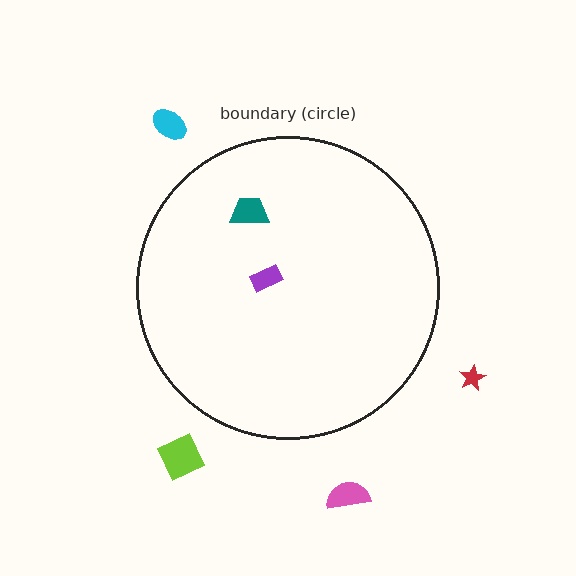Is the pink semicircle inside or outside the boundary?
Outside.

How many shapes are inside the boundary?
2 inside, 4 outside.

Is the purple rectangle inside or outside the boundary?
Inside.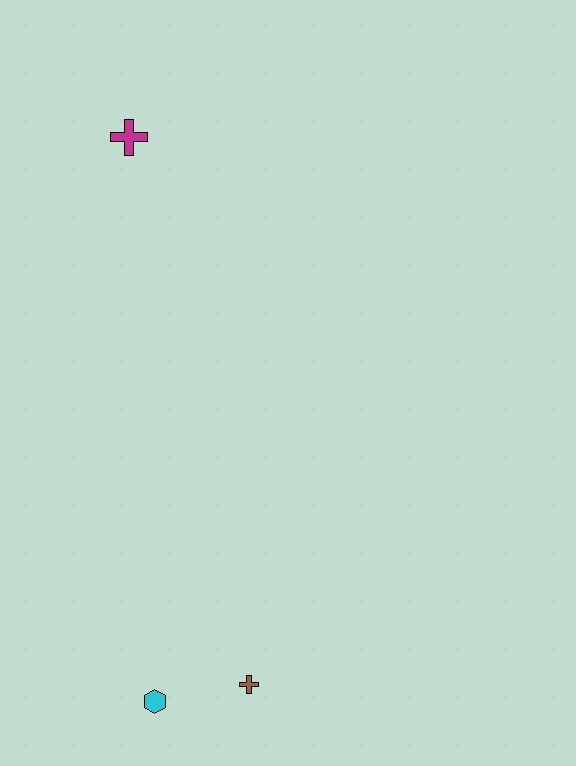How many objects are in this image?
There are 3 objects.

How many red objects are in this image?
There are no red objects.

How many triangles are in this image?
There are no triangles.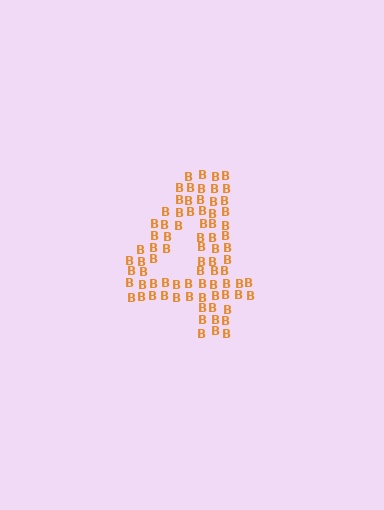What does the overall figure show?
The overall figure shows the digit 4.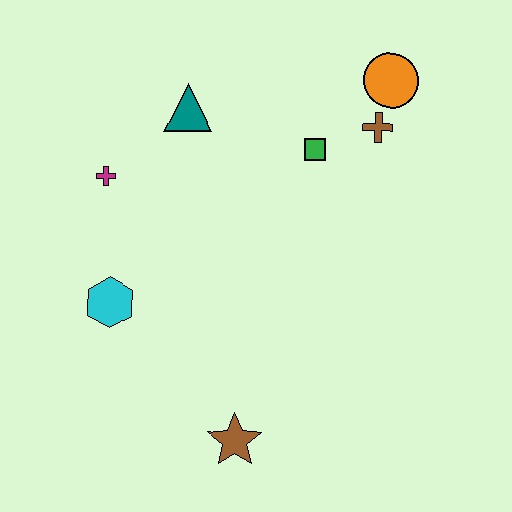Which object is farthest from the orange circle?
The brown star is farthest from the orange circle.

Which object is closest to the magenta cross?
The teal triangle is closest to the magenta cross.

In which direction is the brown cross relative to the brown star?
The brown cross is above the brown star.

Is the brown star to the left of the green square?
Yes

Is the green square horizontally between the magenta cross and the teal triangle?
No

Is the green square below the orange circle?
Yes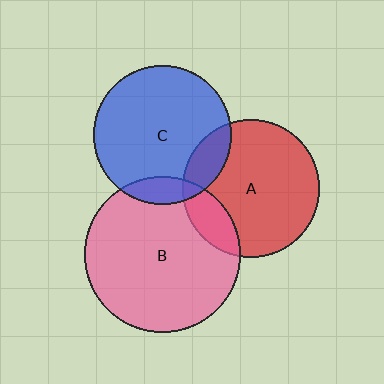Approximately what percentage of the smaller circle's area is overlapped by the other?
Approximately 10%.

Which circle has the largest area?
Circle B (pink).